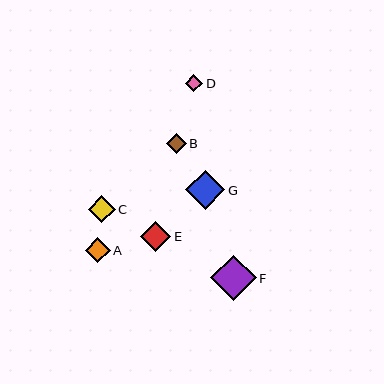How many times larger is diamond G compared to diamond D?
Diamond G is approximately 2.2 times the size of diamond D.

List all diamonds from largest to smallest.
From largest to smallest: F, G, E, C, A, B, D.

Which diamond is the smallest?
Diamond D is the smallest with a size of approximately 18 pixels.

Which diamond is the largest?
Diamond F is the largest with a size of approximately 45 pixels.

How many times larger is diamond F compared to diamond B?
Diamond F is approximately 2.3 times the size of diamond B.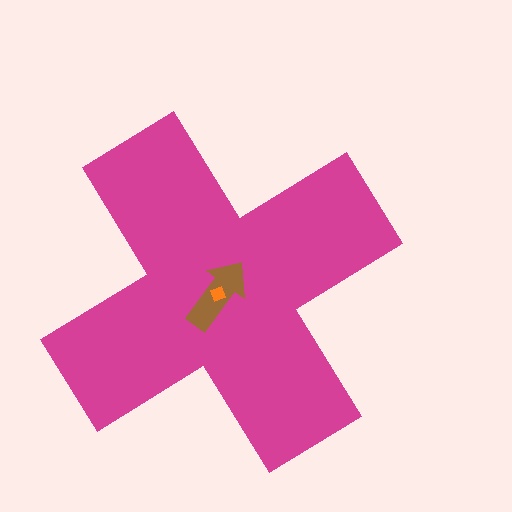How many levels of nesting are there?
3.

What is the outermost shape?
The magenta cross.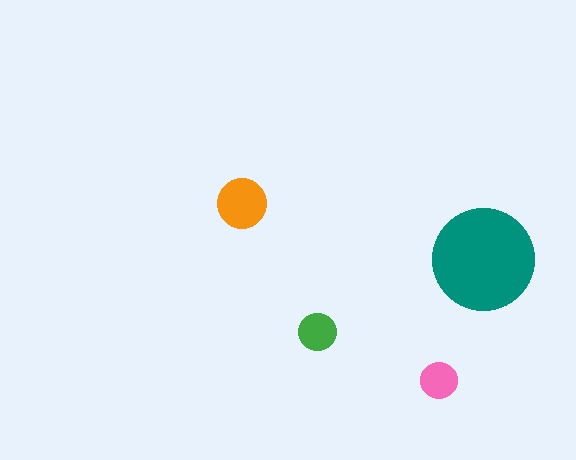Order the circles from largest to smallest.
the teal one, the orange one, the green one, the pink one.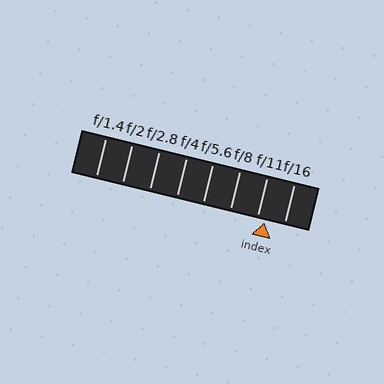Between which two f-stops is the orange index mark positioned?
The index mark is between f/11 and f/16.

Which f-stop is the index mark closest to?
The index mark is closest to f/11.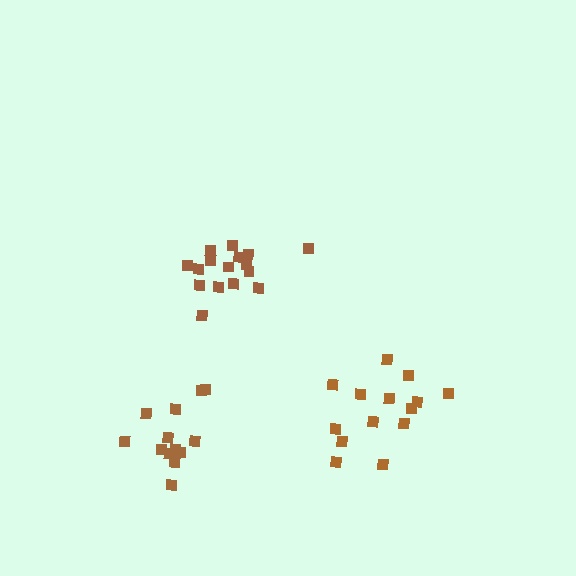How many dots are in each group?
Group 1: 14 dots, Group 2: 16 dots, Group 3: 13 dots (43 total).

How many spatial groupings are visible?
There are 3 spatial groupings.